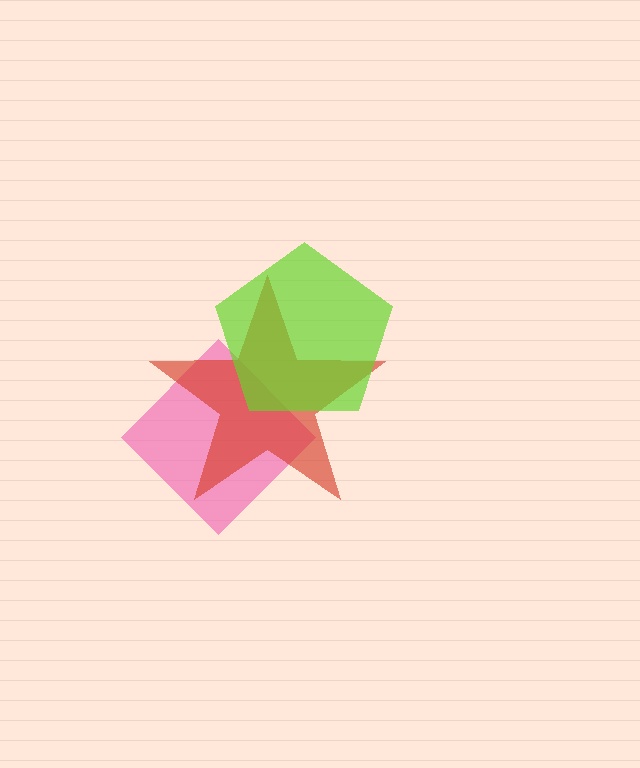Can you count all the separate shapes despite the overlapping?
Yes, there are 3 separate shapes.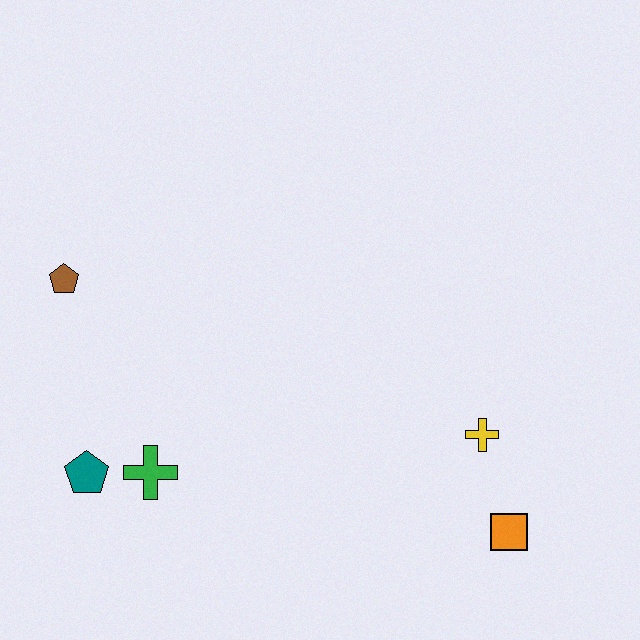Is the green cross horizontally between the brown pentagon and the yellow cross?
Yes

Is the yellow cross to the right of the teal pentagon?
Yes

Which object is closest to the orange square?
The yellow cross is closest to the orange square.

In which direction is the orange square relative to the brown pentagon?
The orange square is to the right of the brown pentagon.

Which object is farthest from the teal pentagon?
The orange square is farthest from the teal pentagon.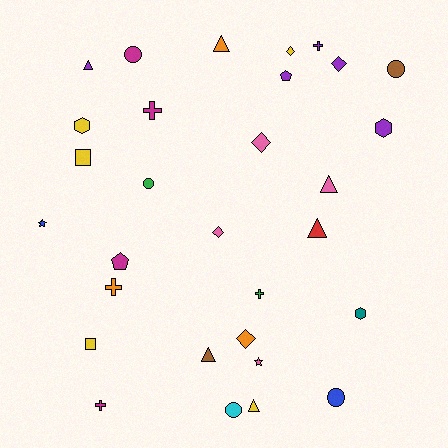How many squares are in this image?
There are 2 squares.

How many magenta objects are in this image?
There are 4 magenta objects.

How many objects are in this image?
There are 30 objects.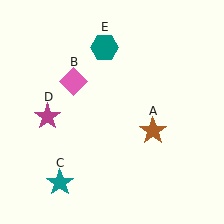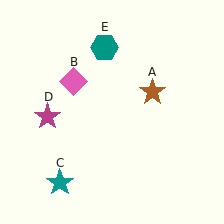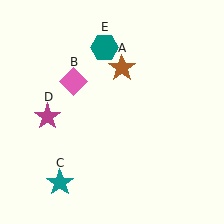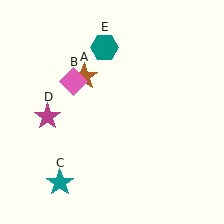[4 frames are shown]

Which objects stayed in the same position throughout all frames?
Pink diamond (object B) and teal star (object C) and magenta star (object D) and teal hexagon (object E) remained stationary.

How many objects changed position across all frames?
1 object changed position: brown star (object A).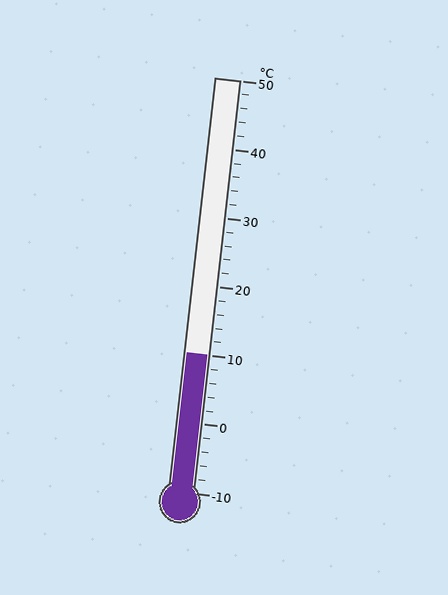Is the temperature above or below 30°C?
The temperature is below 30°C.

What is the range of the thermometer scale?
The thermometer scale ranges from -10°C to 50°C.